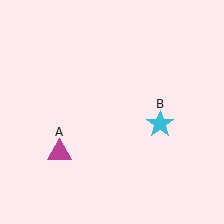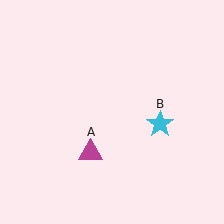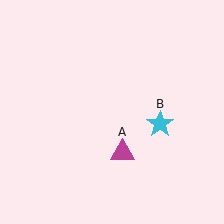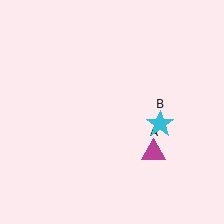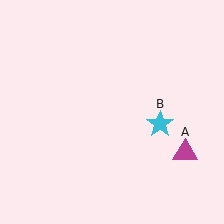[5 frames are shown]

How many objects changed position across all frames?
1 object changed position: magenta triangle (object A).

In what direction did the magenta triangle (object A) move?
The magenta triangle (object A) moved right.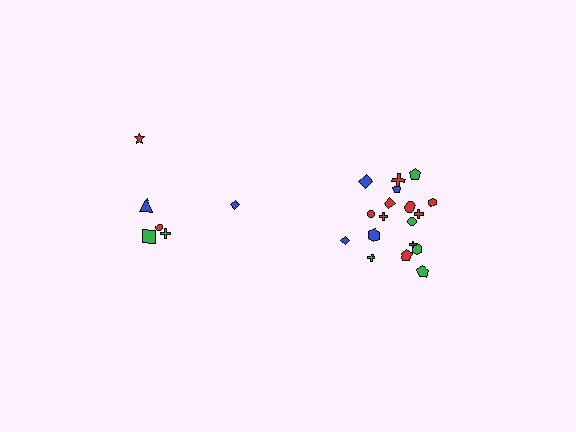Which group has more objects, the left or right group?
The right group.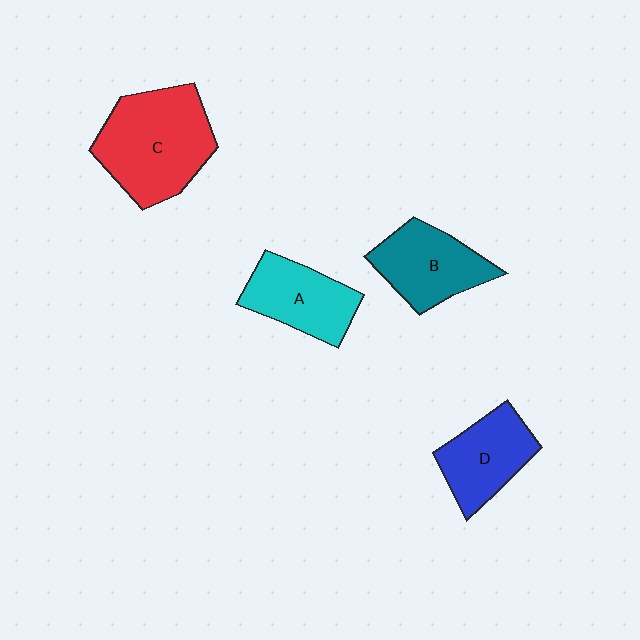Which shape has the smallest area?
Shape D (blue).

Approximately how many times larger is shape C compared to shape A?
Approximately 1.5 times.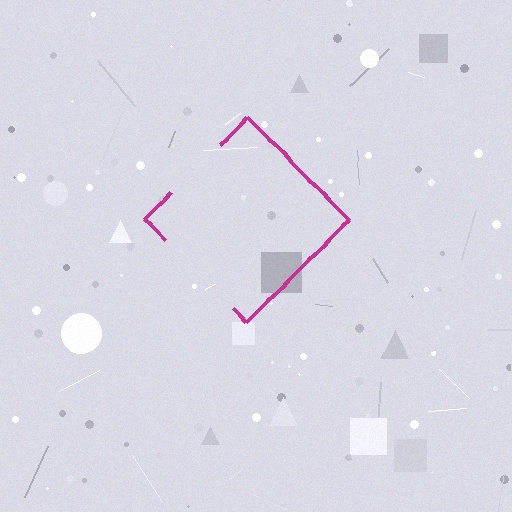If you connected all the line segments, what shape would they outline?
They would outline a diamond.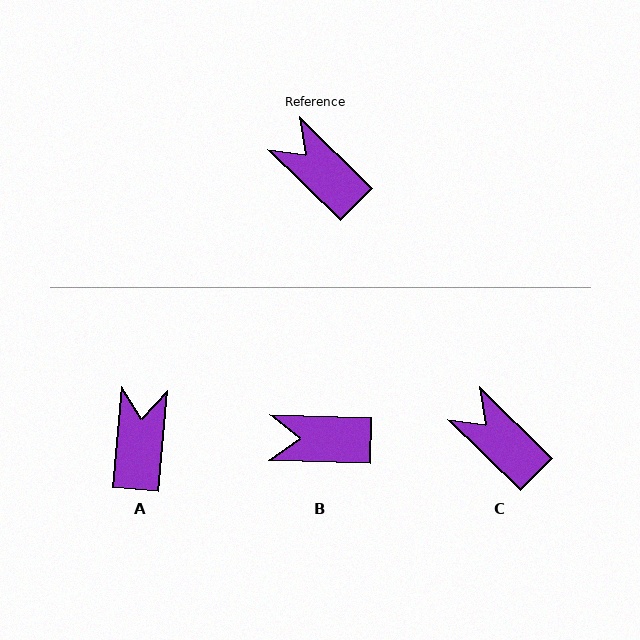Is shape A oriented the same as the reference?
No, it is off by about 50 degrees.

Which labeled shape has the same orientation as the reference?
C.